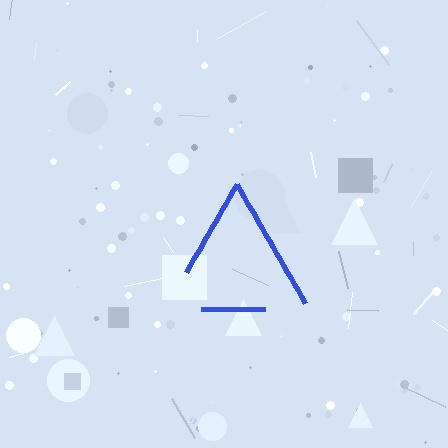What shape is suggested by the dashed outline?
The dashed outline suggests a triangle.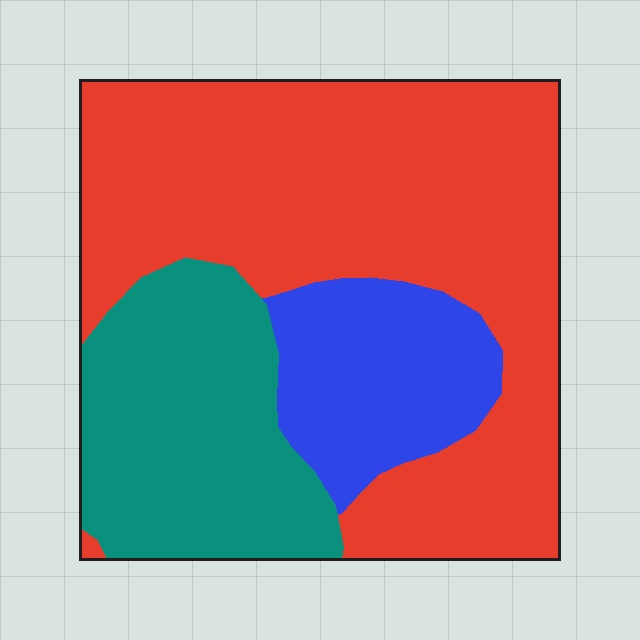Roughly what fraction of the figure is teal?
Teal takes up between a quarter and a half of the figure.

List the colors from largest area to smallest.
From largest to smallest: red, teal, blue.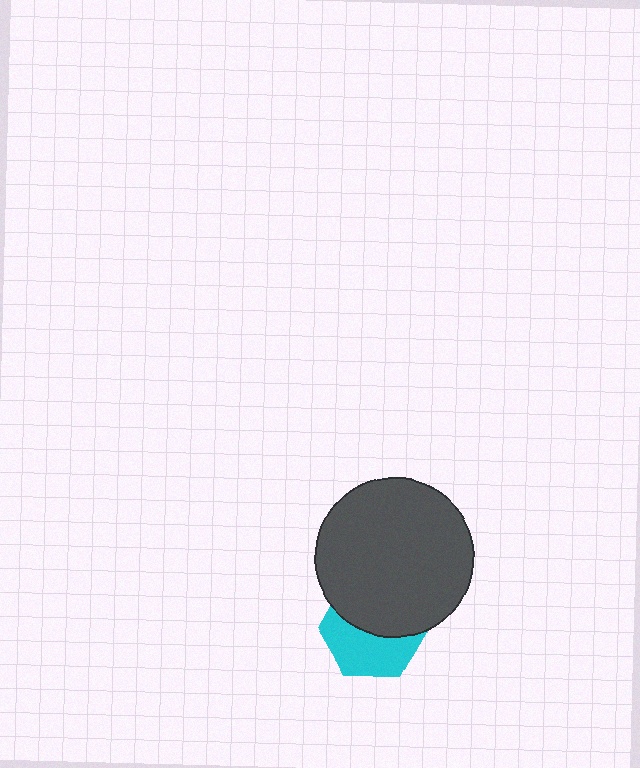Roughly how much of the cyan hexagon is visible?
About half of it is visible (roughly 50%).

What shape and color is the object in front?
The object in front is a dark gray circle.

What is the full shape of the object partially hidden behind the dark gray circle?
The partially hidden object is a cyan hexagon.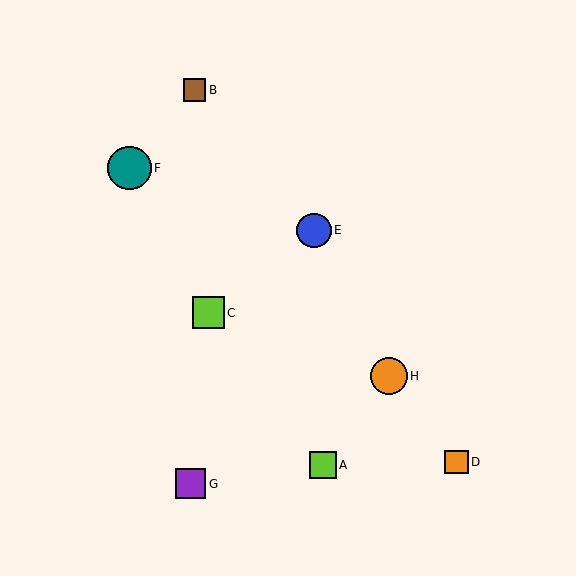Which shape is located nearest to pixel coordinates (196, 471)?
The purple square (labeled G) at (191, 484) is nearest to that location.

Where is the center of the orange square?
The center of the orange square is at (457, 462).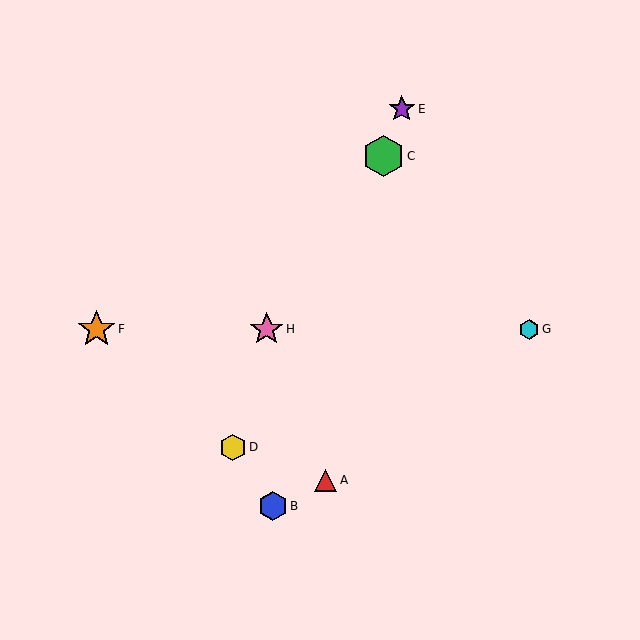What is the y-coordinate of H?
Object H is at y≈329.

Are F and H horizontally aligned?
Yes, both are at y≈329.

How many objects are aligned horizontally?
3 objects (F, G, H) are aligned horizontally.